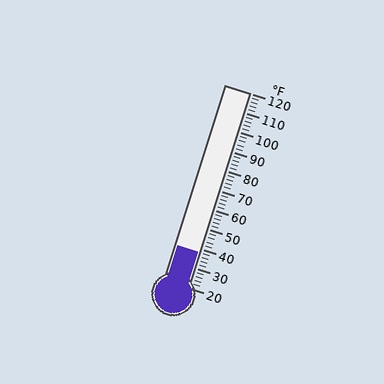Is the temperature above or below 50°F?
The temperature is below 50°F.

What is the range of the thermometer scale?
The thermometer scale ranges from 20°F to 120°F.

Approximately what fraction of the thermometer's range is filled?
The thermometer is filled to approximately 20% of its range.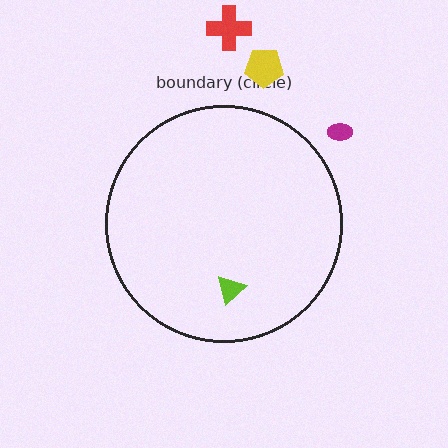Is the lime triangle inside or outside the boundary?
Inside.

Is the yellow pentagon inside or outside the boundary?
Outside.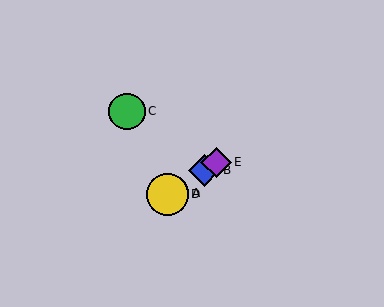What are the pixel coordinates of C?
Object C is at (127, 111).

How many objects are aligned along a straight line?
4 objects (A, B, D, E) are aligned along a straight line.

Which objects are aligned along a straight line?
Objects A, B, D, E are aligned along a straight line.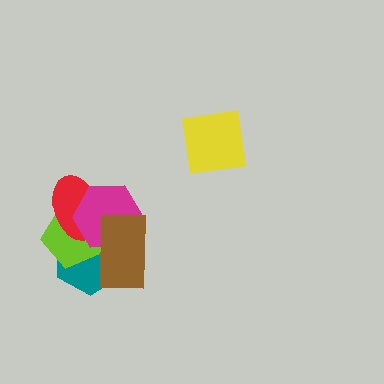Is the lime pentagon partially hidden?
Yes, it is partially covered by another shape.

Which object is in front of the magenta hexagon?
The brown rectangle is in front of the magenta hexagon.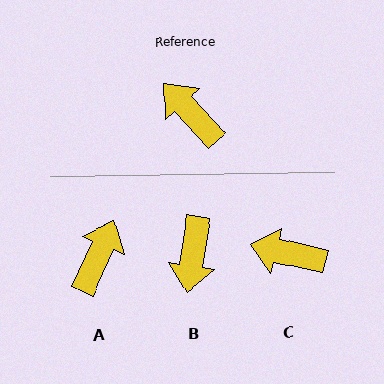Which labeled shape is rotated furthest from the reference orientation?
B, about 128 degrees away.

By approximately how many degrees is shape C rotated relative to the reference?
Approximately 34 degrees counter-clockwise.